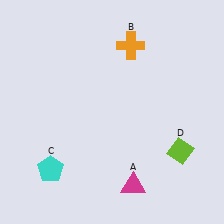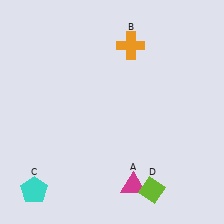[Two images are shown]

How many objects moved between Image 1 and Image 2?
2 objects moved between the two images.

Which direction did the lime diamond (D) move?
The lime diamond (D) moved down.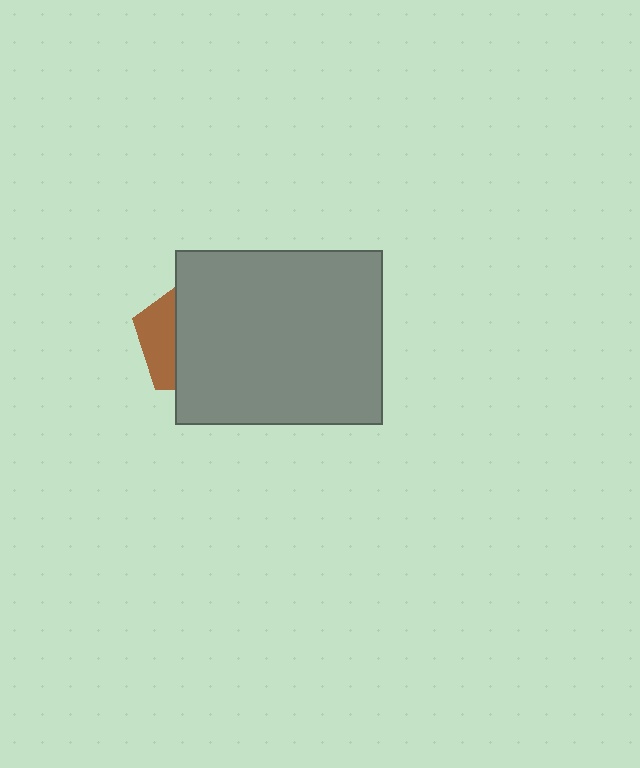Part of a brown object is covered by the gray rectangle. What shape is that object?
It is a pentagon.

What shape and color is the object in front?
The object in front is a gray rectangle.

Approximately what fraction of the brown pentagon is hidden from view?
Roughly 69% of the brown pentagon is hidden behind the gray rectangle.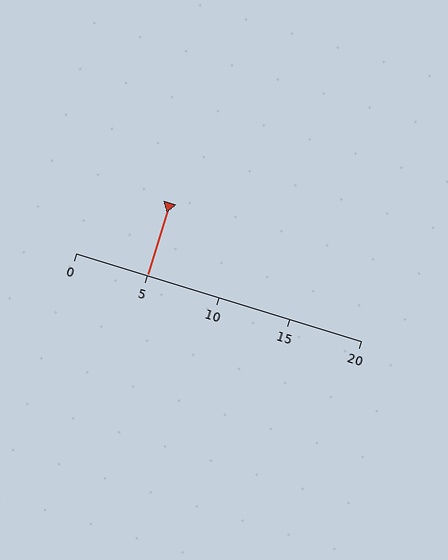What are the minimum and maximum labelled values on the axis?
The axis runs from 0 to 20.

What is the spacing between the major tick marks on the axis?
The major ticks are spaced 5 apart.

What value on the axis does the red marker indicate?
The marker indicates approximately 5.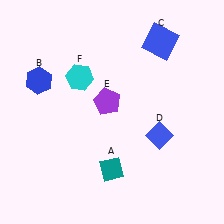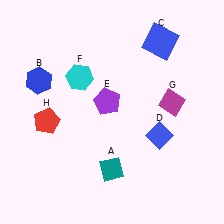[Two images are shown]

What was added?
A magenta diamond (G), a red pentagon (H) were added in Image 2.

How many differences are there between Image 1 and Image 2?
There are 2 differences between the two images.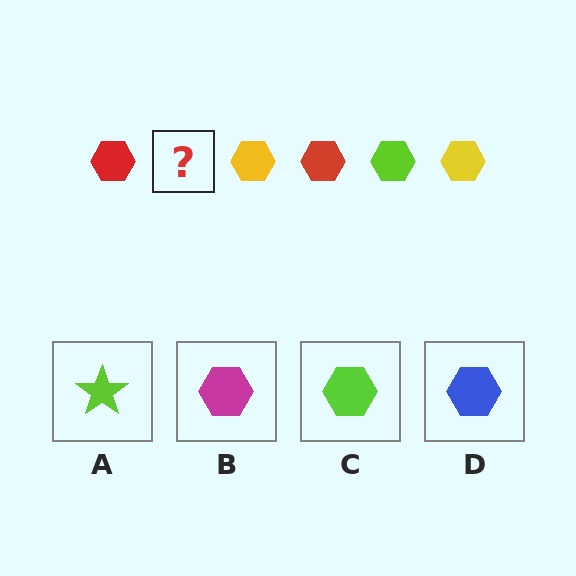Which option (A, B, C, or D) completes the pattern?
C.